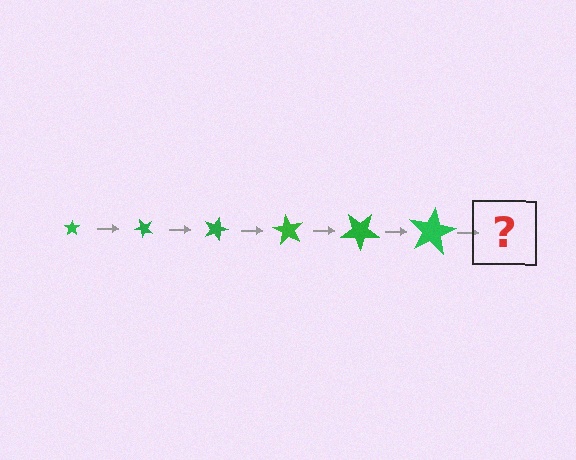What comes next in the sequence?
The next element should be a star, larger than the previous one and rotated 270 degrees from the start.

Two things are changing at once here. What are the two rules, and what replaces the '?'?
The two rules are that the star grows larger each step and it rotates 45 degrees each step. The '?' should be a star, larger than the previous one and rotated 270 degrees from the start.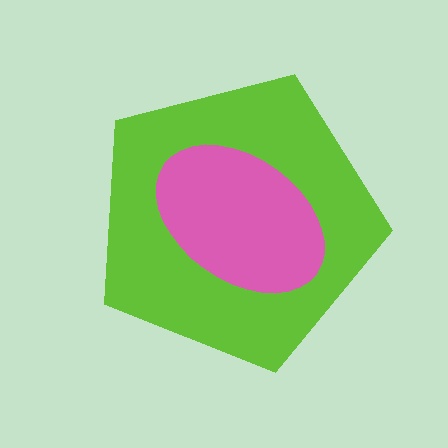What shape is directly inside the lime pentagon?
The pink ellipse.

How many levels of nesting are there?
2.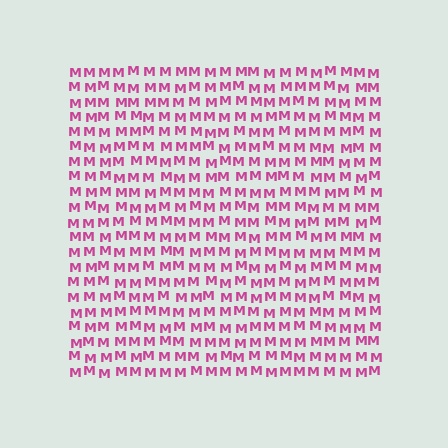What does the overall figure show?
The overall figure shows a square.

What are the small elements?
The small elements are letter M's.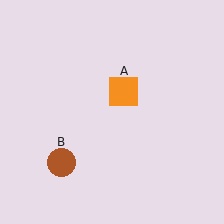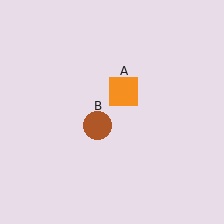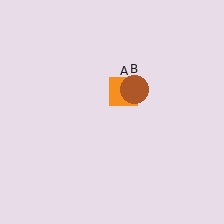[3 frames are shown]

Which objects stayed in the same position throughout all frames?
Orange square (object A) remained stationary.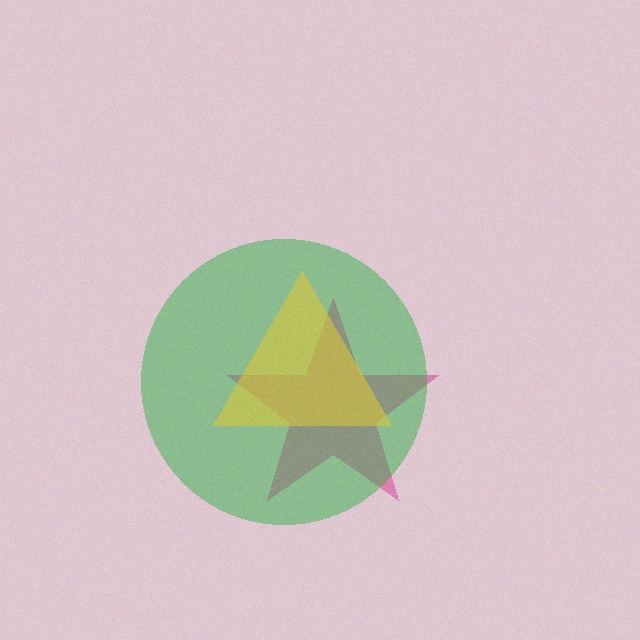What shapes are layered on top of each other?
The layered shapes are: a pink star, a green circle, a yellow triangle.